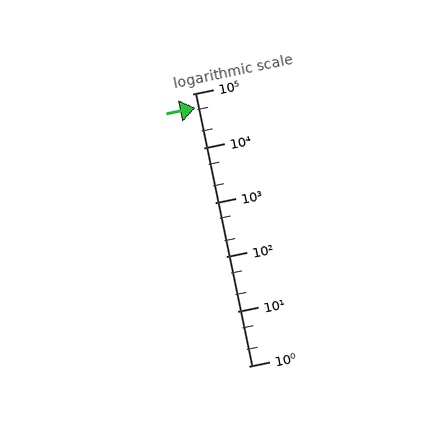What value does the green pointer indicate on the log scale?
The pointer indicates approximately 54000.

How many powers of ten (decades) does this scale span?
The scale spans 5 decades, from 1 to 100000.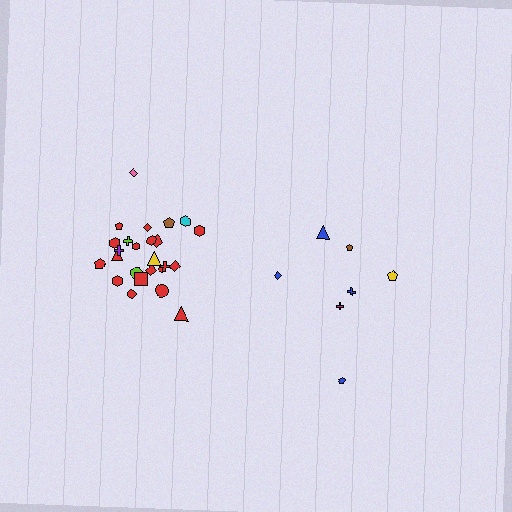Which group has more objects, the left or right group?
The left group.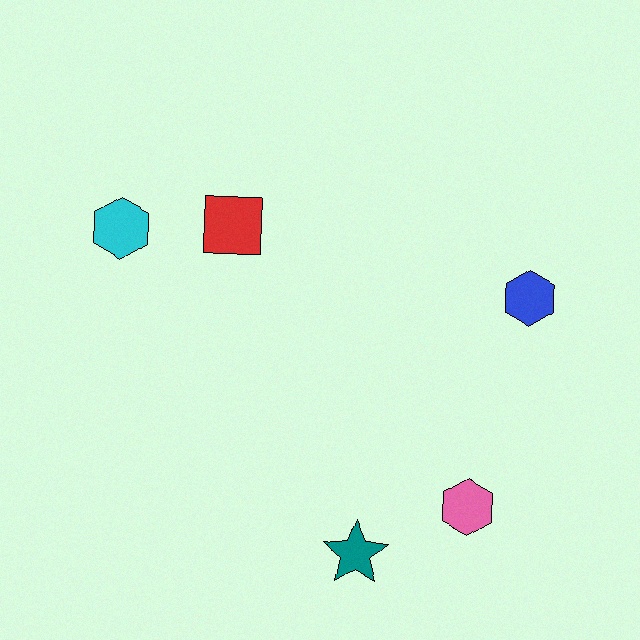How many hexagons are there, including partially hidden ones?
There are 3 hexagons.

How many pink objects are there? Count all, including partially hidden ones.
There is 1 pink object.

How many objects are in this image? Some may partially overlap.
There are 5 objects.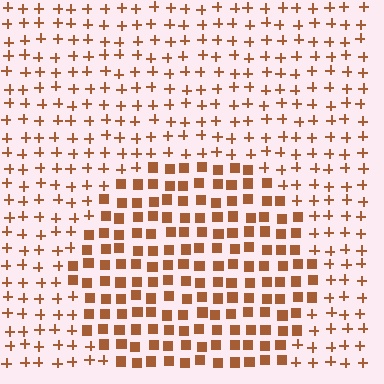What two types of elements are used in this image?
The image uses squares inside the circle region and plus signs outside it.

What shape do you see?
I see a circle.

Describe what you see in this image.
The image is filled with small brown elements arranged in a uniform grid. A circle-shaped region contains squares, while the surrounding area contains plus signs. The boundary is defined purely by the change in element shape.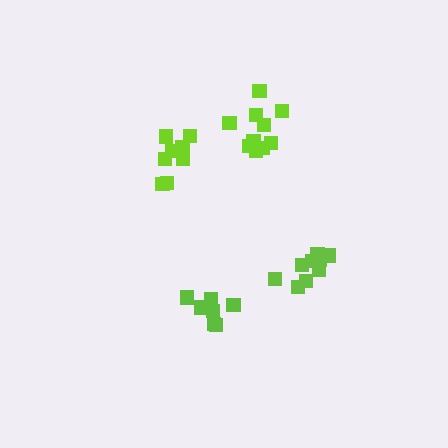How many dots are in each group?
Group 1: 7 dots, Group 2: 9 dots, Group 3: 9 dots, Group 4: 10 dots (35 total).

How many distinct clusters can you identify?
There are 4 distinct clusters.